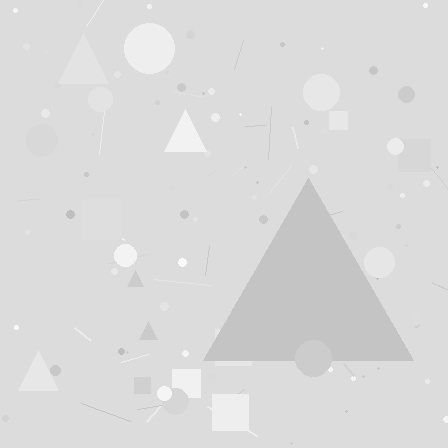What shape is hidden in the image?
A triangle is hidden in the image.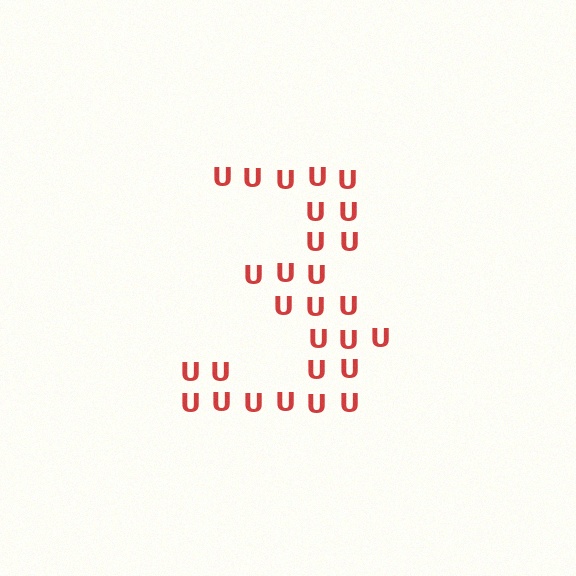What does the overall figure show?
The overall figure shows the digit 3.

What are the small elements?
The small elements are letter U's.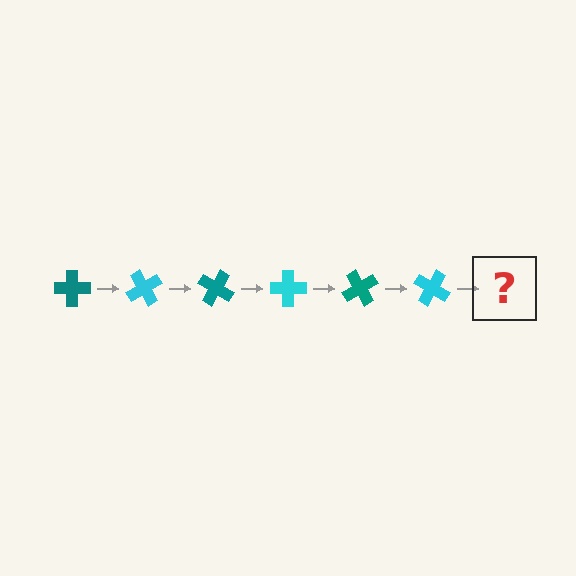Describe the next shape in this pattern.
It should be a teal cross, rotated 360 degrees from the start.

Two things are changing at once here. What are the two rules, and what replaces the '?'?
The two rules are that it rotates 60 degrees each step and the color cycles through teal and cyan. The '?' should be a teal cross, rotated 360 degrees from the start.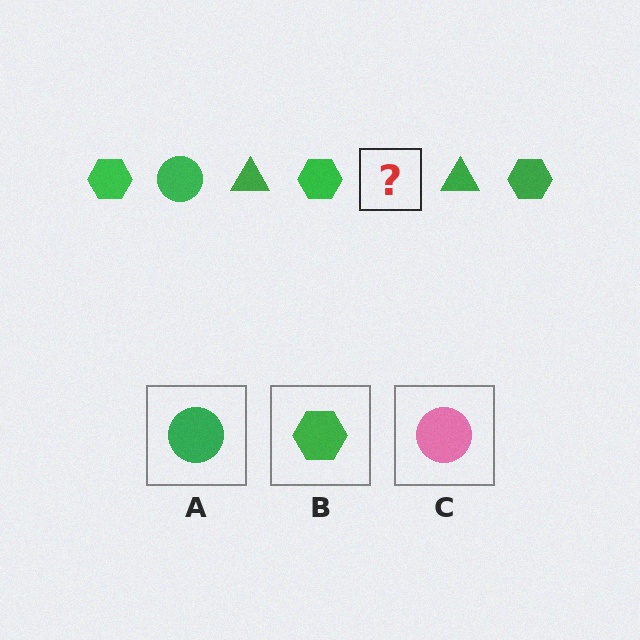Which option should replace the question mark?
Option A.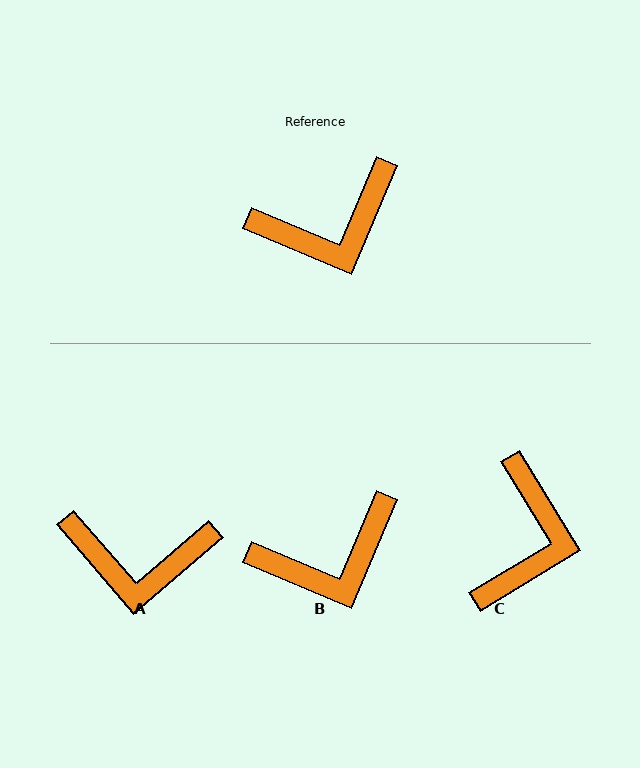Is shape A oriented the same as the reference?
No, it is off by about 26 degrees.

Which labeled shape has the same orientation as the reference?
B.